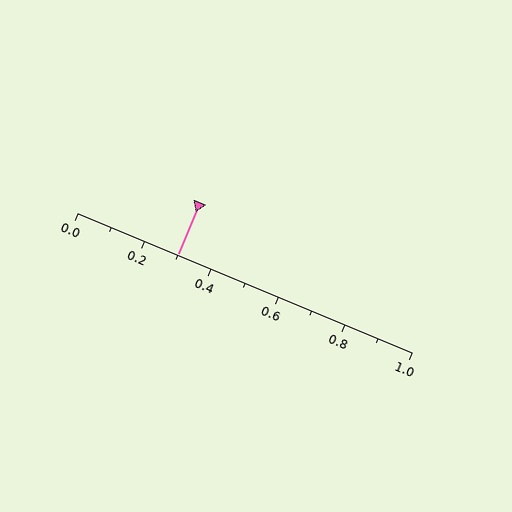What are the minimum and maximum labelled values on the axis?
The axis runs from 0.0 to 1.0.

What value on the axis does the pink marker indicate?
The marker indicates approximately 0.3.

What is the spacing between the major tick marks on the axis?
The major ticks are spaced 0.2 apart.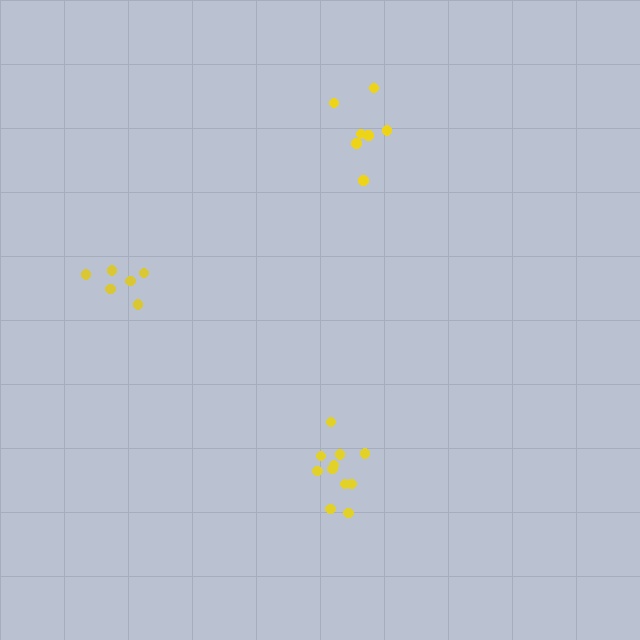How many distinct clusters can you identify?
There are 3 distinct clusters.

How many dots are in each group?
Group 1: 6 dots, Group 2: 7 dots, Group 3: 12 dots (25 total).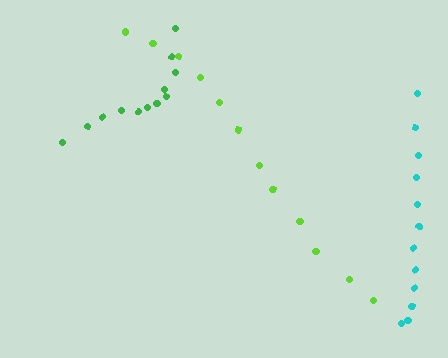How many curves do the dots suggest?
There are 3 distinct paths.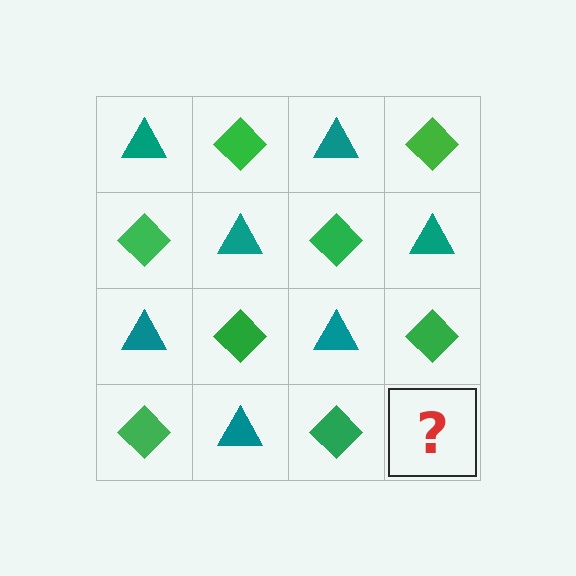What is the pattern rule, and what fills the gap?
The rule is that it alternates teal triangle and green diamond in a checkerboard pattern. The gap should be filled with a teal triangle.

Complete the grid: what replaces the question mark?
The question mark should be replaced with a teal triangle.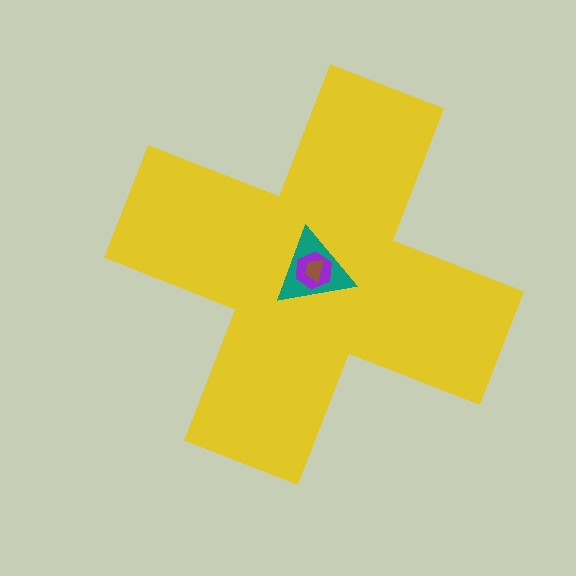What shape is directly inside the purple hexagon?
The brown trapezoid.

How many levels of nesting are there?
4.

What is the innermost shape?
The brown trapezoid.